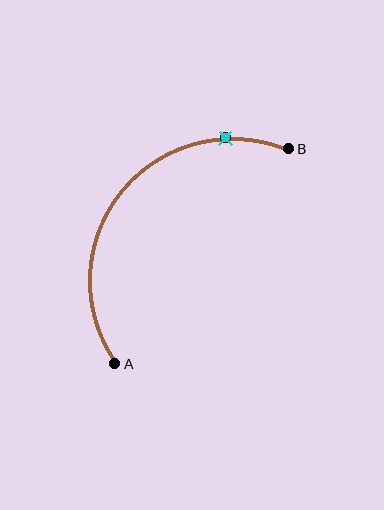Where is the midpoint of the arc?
The arc midpoint is the point on the curve farthest from the straight line joining A and B. It sits above and to the left of that line.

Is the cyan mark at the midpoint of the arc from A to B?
No. The cyan mark lies on the arc but is closer to endpoint B. The arc midpoint would be at the point on the curve equidistant along the arc from both A and B.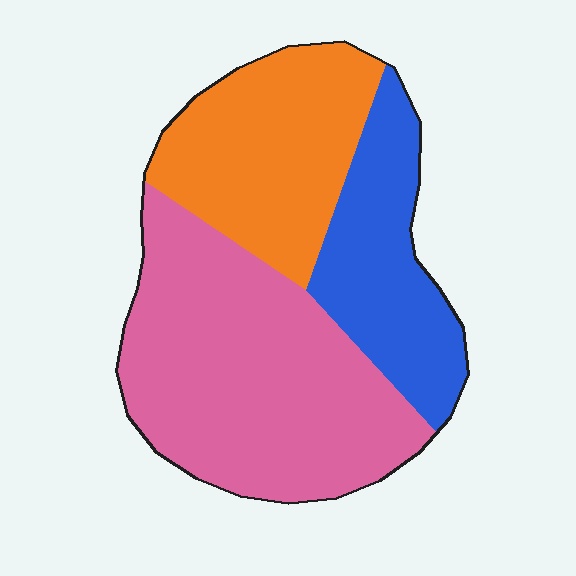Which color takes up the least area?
Blue, at roughly 25%.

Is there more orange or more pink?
Pink.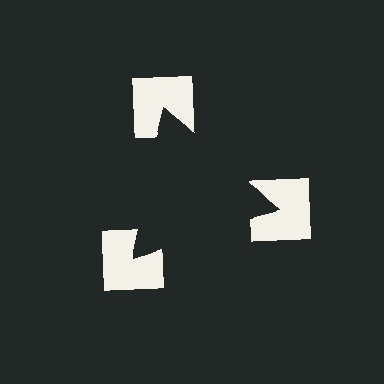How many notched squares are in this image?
There are 3 — one at each vertex of the illusory triangle.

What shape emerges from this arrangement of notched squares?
An illusory triangle — its edges are inferred from the aligned wedge cuts in the notched squares, not physically drawn.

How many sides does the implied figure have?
3 sides.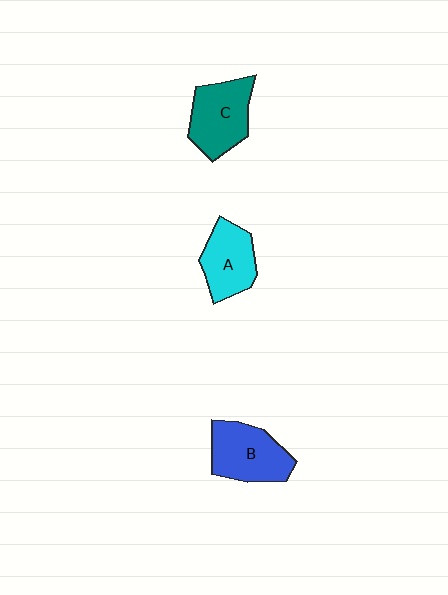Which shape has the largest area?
Shape B (blue).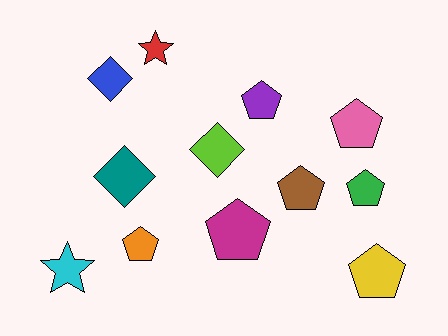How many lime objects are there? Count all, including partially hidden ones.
There is 1 lime object.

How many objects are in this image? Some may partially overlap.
There are 12 objects.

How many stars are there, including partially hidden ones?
There are 2 stars.